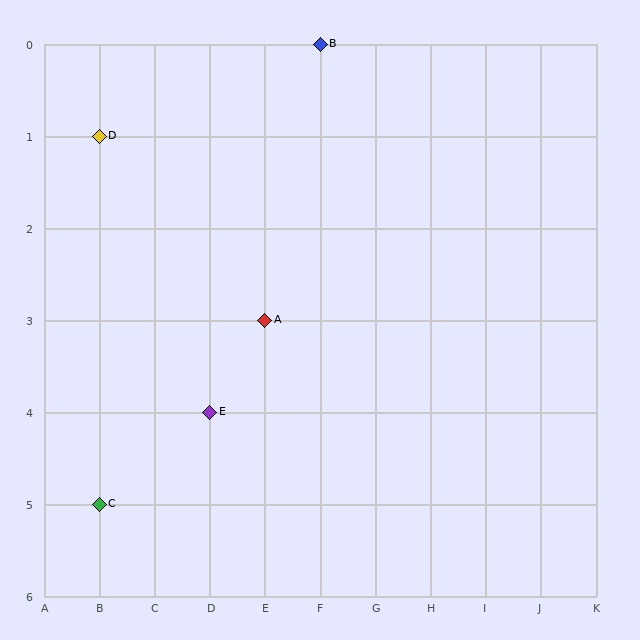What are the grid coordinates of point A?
Point A is at grid coordinates (E, 3).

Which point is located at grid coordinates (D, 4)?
Point E is at (D, 4).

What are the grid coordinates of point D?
Point D is at grid coordinates (B, 1).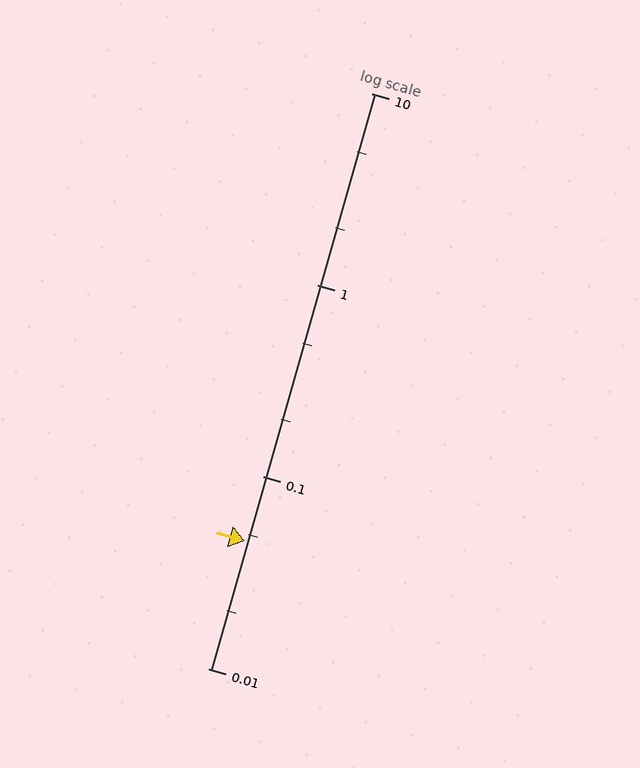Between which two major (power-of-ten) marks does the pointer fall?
The pointer is between 0.01 and 0.1.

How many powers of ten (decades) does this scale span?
The scale spans 3 decades, from 0.01 to 10.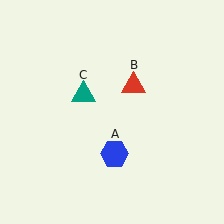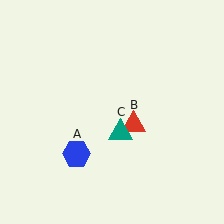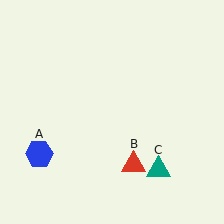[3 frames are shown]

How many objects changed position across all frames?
3 objects changed position: blue hexagon (object A), red triangle (object B), teal triangle (object C).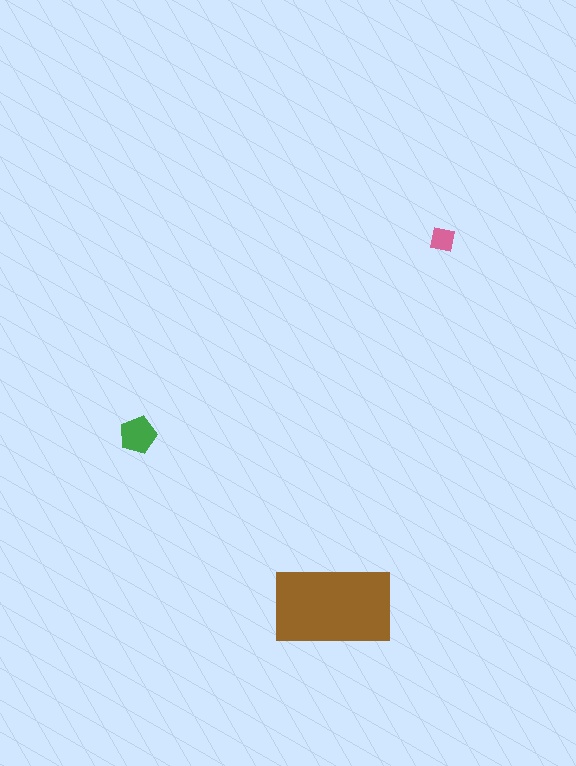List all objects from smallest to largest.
The pink square, the green pentagon, the brown rectangle.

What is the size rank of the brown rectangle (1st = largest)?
1st.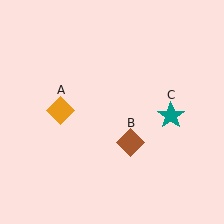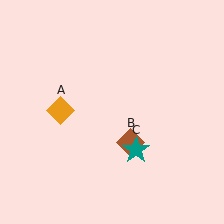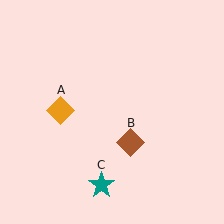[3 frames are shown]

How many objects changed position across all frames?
1 object changed position: teal star (object C).